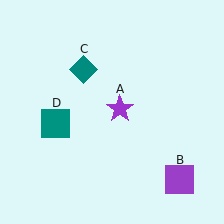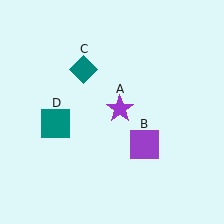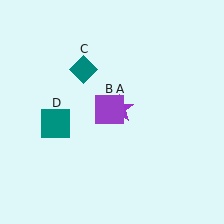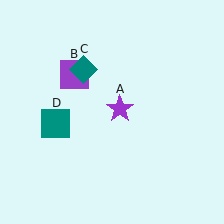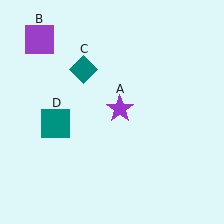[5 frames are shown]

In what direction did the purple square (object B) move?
The purple square (object B) moved up and to the left.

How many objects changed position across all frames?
1 object changed position: purple square (object B).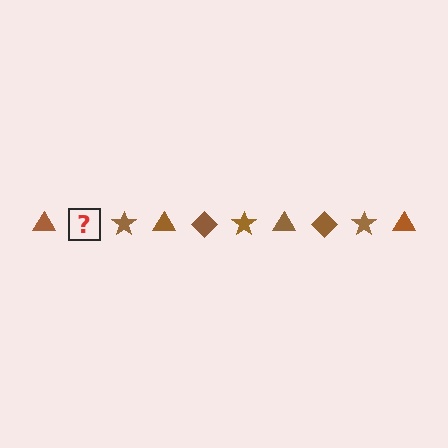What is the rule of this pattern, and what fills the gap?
The rule is that the pattern cycles through triangle, diamond, star shapes in brown. The gap should be filled with a brown diamond.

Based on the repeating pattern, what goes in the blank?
The blank should be a brown diamond.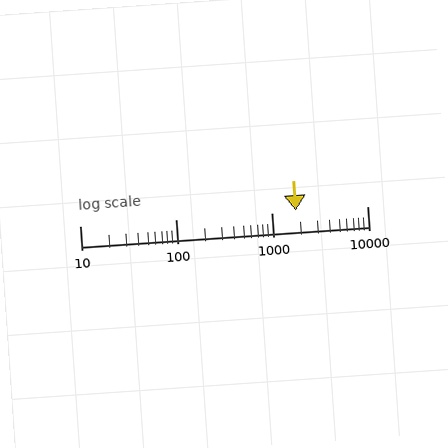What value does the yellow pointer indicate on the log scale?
The pointer indicates approximately 1800.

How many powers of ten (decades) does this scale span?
The scale spans 3 decades, from 10 to 10000.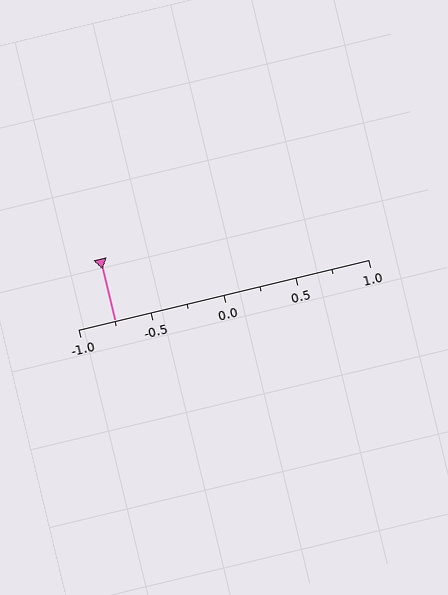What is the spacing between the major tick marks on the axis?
The major ticks are spaced 0.5 apart.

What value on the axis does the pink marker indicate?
The marker indicates approximately -0.75.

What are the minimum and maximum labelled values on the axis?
The axis runs from -1.0 to 1.0.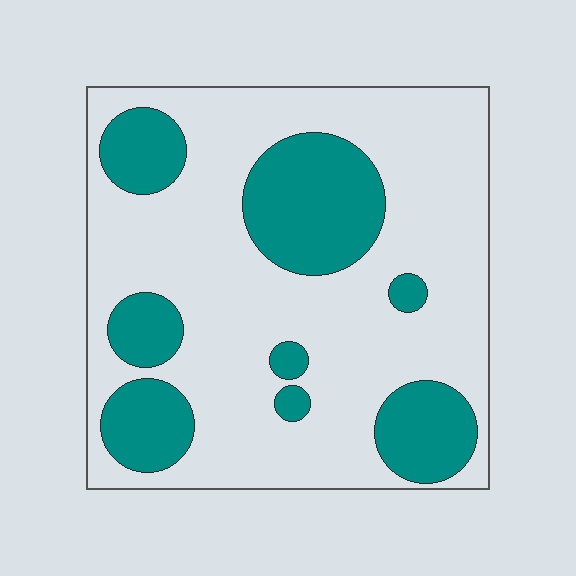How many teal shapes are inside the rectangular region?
8.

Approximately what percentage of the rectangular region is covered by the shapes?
Approximately 30%.